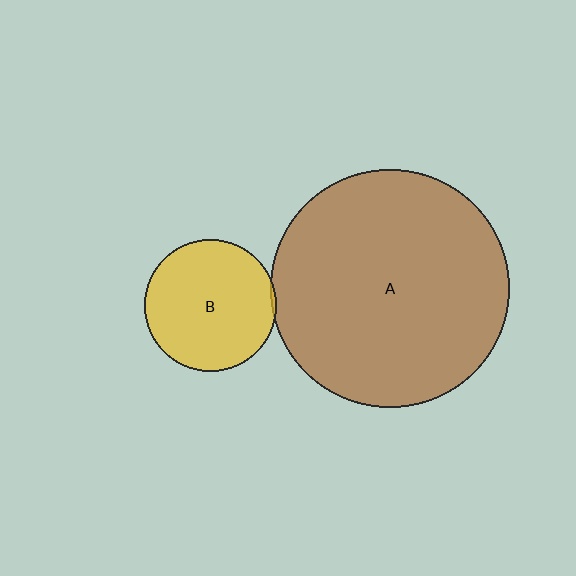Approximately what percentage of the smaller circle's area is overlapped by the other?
Approximately 5%.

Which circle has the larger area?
Circle A (brown).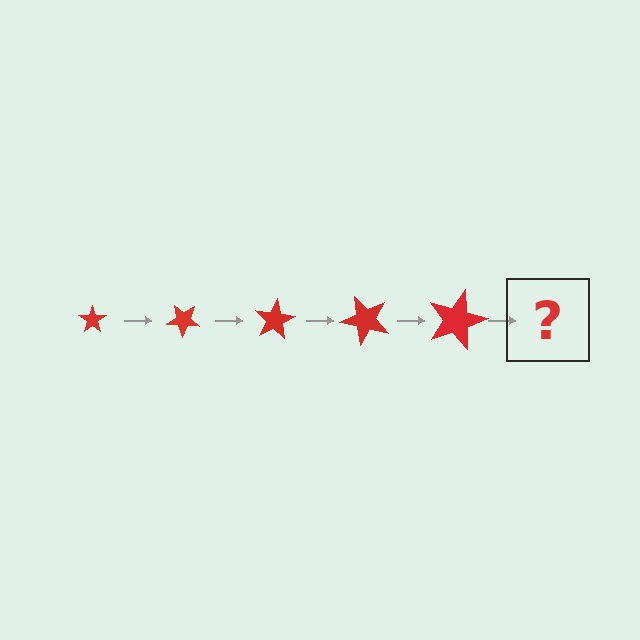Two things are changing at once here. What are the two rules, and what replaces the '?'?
The two rules are that the star grows larger each step and it rotates 40 degrees each step. The '?' should be a star, larger than the previous one and rotated 200 degrees from the start.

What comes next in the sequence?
The next element should be a star, larger than the previous one and rotated 200 degrees from the start.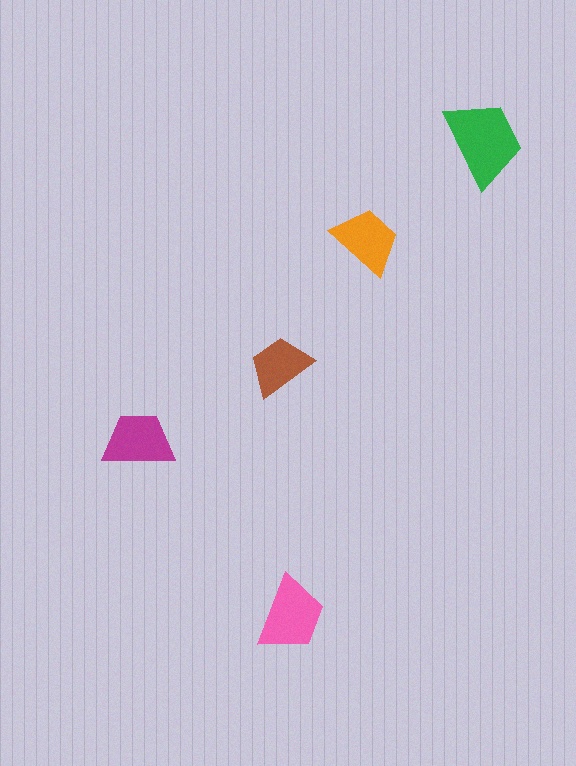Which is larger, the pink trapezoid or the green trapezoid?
The green one.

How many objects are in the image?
There are 5 objects in the image.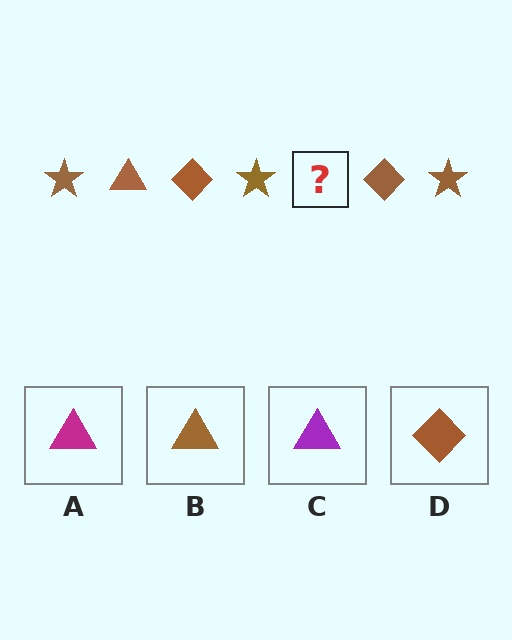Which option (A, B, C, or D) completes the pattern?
B.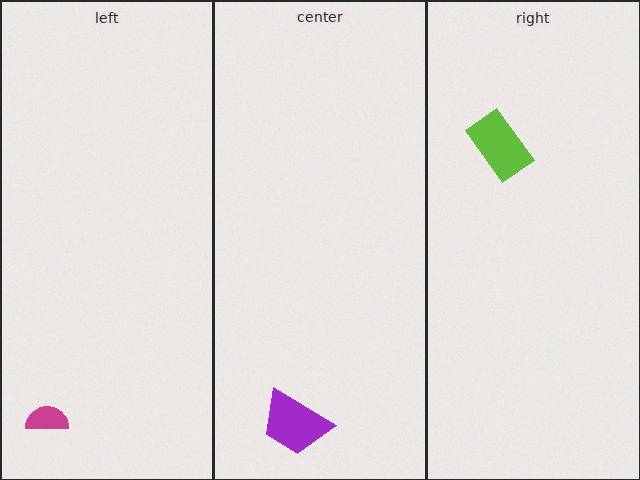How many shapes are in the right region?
1.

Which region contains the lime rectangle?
The right region.